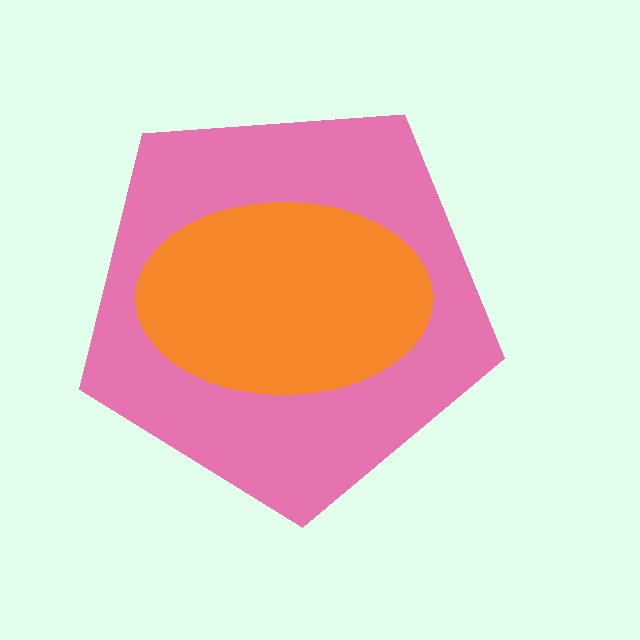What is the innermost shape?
The orange ellipse.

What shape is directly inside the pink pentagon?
The orange ellipse.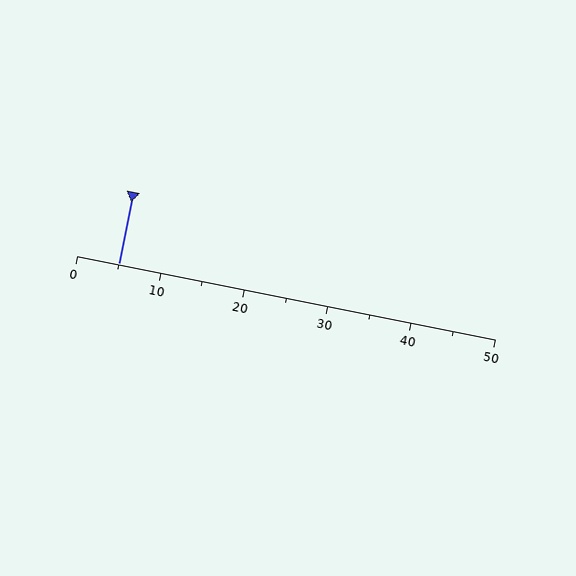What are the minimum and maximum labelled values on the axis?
The axis runs from 0 to 50.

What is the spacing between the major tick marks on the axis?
The major ticks are spaced 10 apart.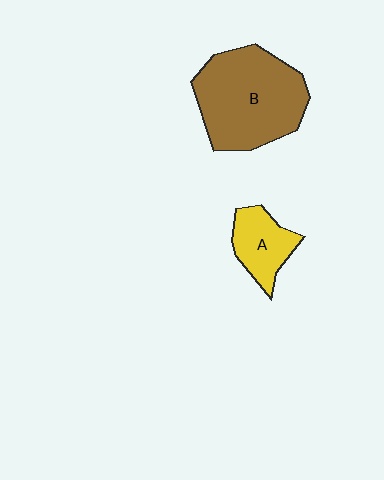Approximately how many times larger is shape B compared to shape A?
Approximately 2.5 times.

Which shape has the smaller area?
Shape A (yellow).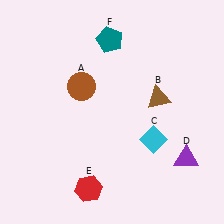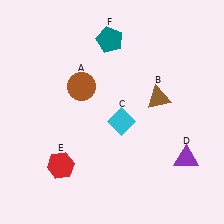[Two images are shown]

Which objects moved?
The objects that moved are: the cyan diamond (C), the red hexagon (E).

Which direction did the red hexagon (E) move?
The red hexagon (E) moved left.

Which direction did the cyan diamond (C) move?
The cyan diamond (C) moved left.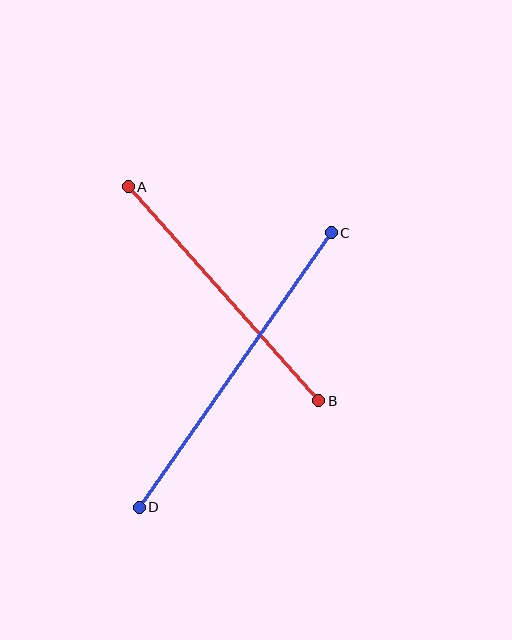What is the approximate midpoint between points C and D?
The midpoint is at approximately (235, 370) pixels.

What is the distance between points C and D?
The distance is approximately 335 pixels.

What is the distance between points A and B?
The distance is approximately 286 pixels.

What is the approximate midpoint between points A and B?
The midpoint is at approximately (223, 294) pixels.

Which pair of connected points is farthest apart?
Points C and D are farthest apart.